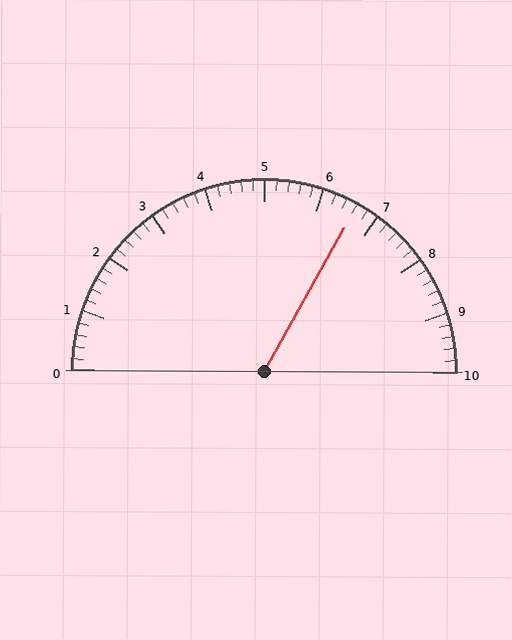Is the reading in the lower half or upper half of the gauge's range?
The reading is in the upper half of the range (0 to 10).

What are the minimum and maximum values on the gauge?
The gauge ranges from 0 to 10.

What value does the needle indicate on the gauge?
The needle indicates approximately 6.6.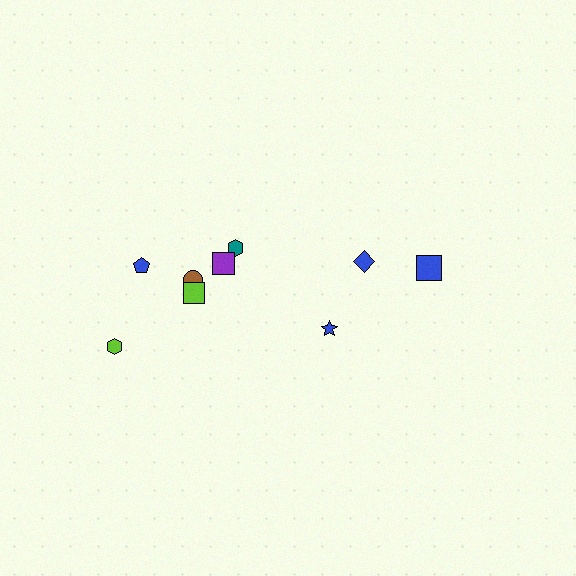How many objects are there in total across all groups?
There are 9 objects.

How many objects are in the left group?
There are 6 objects.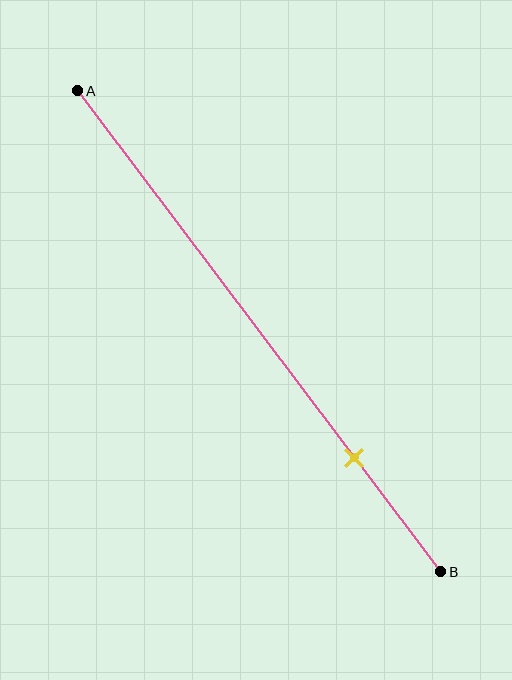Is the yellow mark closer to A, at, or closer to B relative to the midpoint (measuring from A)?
The yellow mark is closer to point B than the midpoint of segment AB.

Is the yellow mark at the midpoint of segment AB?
No, the mark is at about 75% from A, not at the 50% midpoint.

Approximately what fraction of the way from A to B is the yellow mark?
The yellow mark is approximately 75% of the way from A to B.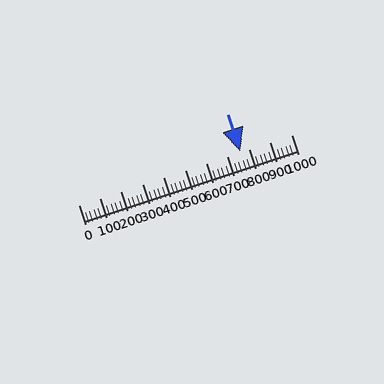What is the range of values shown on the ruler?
The ruler shows values from 0 to 1000.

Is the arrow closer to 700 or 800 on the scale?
The arrow is closer to 800.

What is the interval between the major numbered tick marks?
The major tick marks are spaced 100 units apart.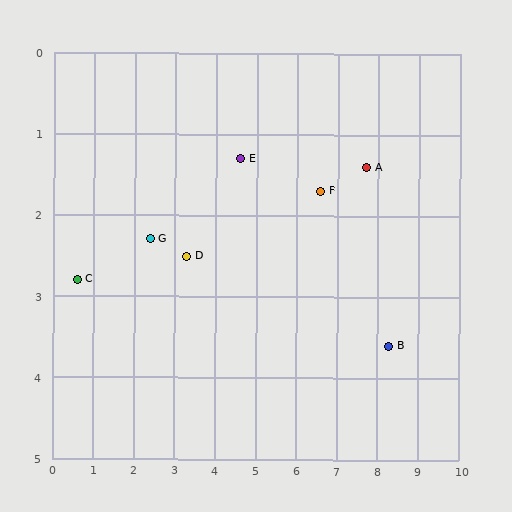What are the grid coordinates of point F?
Point F is at approximately (6.6, 1.7).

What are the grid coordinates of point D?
Point D is at approximately (3.3, 2.5).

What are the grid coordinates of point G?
Point G is at approximately (2.4, 2.3).